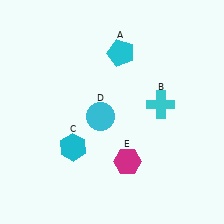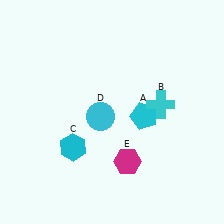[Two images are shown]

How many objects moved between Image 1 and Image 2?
1 object moved between the two images.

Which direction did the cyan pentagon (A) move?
The cyan pentagon (A) moved down.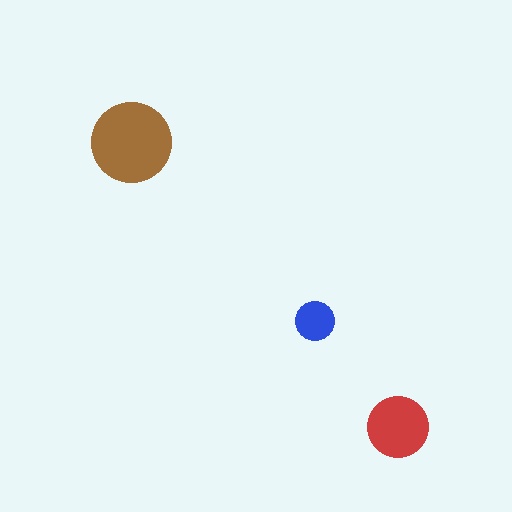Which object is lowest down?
The red circle is bottommost.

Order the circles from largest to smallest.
the brown one, the red one, the blue one.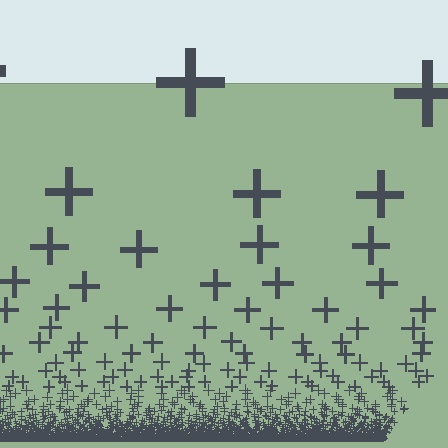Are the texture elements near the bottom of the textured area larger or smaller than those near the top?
Smaller. The gradient is inverted — elements near the bottom are smaller and denser.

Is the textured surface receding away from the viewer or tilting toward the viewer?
The surface appears to tilt toward the viewer. Texture elements get larger and sparser toward the top.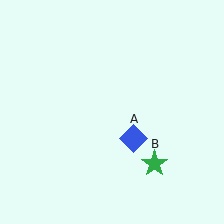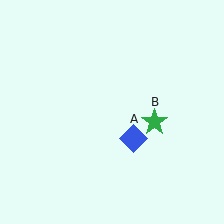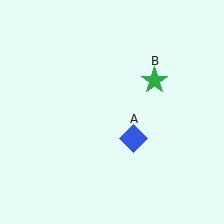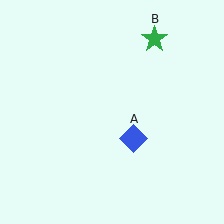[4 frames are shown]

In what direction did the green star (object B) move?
The green star (object B) moved up.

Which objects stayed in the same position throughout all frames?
Blue diamond (object A) remained stationary.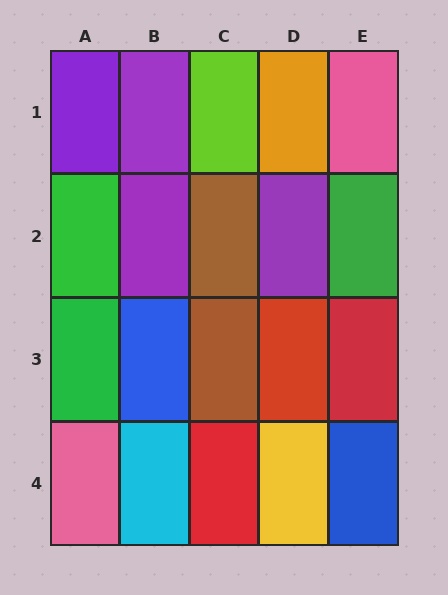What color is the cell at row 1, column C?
Lime.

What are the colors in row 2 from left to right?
Green, purple, brown, purple, green.